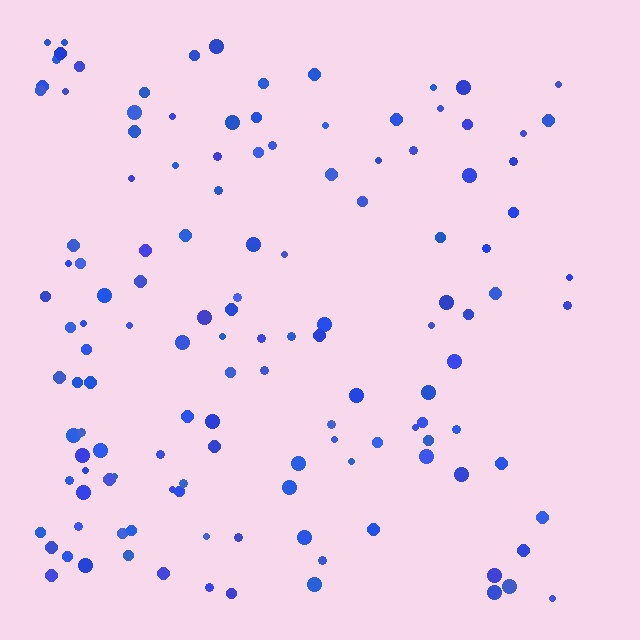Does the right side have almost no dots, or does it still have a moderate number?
Still a moderate number, just noticeably fewer than the left.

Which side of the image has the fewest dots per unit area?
The right.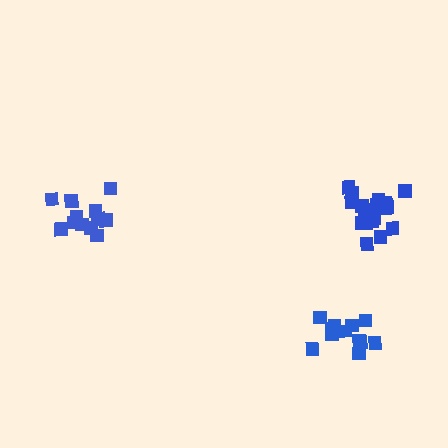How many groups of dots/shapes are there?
There are 3 groups.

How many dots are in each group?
Group 1: 12 dots, Group 2: 18 dots, Group 3: 12 dots (42 total).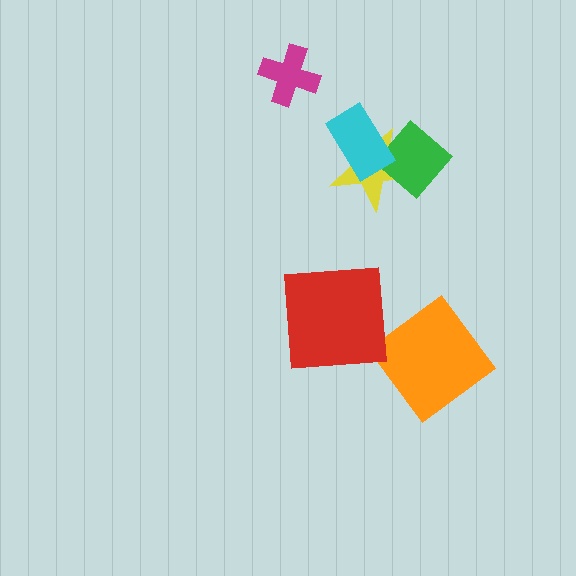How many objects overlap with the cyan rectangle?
2 objects overlap with the cyan rectangle.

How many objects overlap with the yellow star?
2 objects overlap with the yellow star.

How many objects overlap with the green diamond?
2 objects overlap with the green diamond.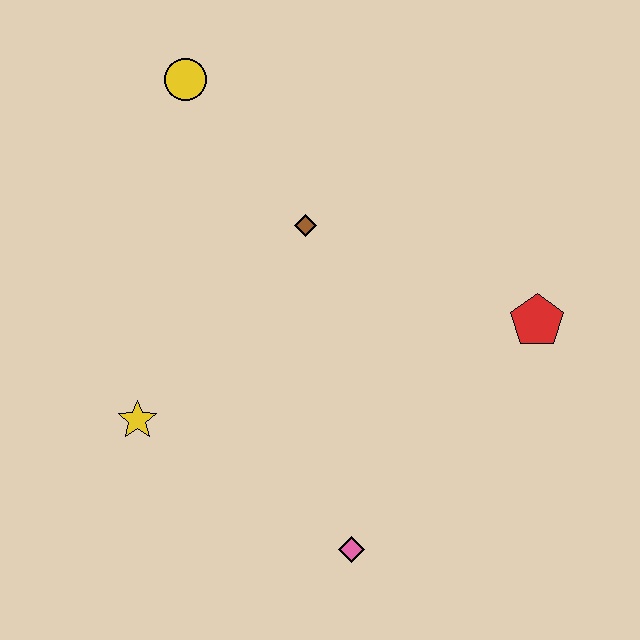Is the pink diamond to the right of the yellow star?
Yes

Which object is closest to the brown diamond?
The yellow circle is closest to the brown diamond.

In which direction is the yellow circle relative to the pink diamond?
The yellow circle is above the pink diamond.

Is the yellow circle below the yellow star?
No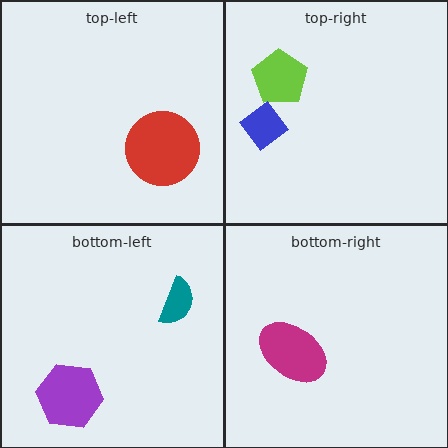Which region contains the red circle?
The top-left region.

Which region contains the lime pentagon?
The top-right region.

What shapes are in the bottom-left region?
The teal semicircle, the purple hexagon.